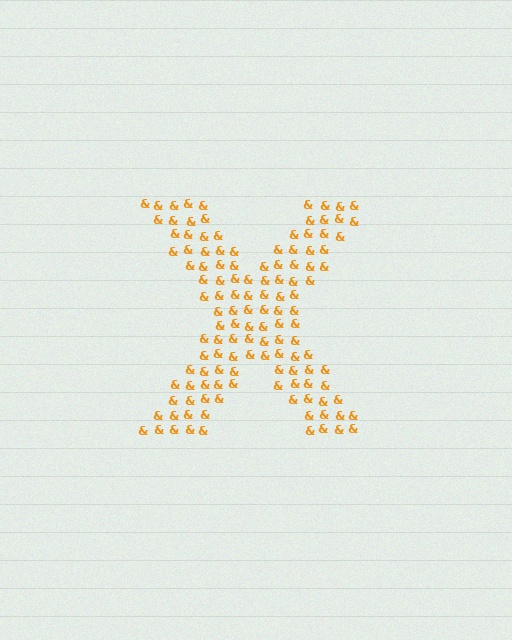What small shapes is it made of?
It is made of small ampersands.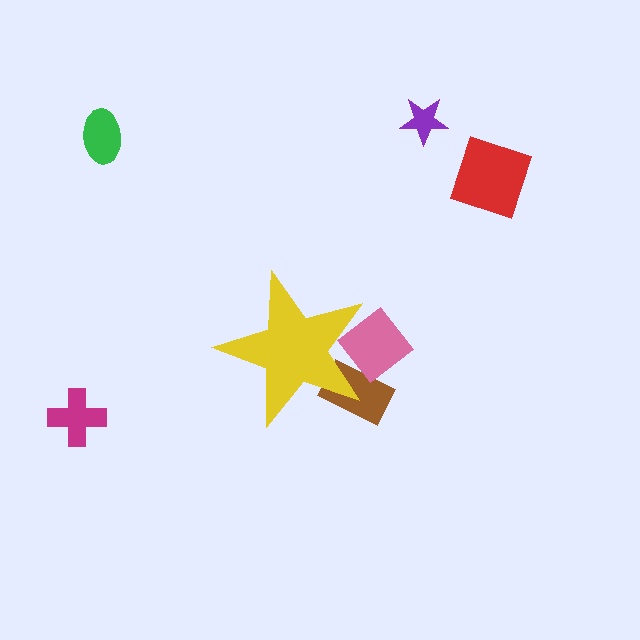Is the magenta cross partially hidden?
No, the magenta cross is fully visible.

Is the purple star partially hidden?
No, the purple star is fully visible.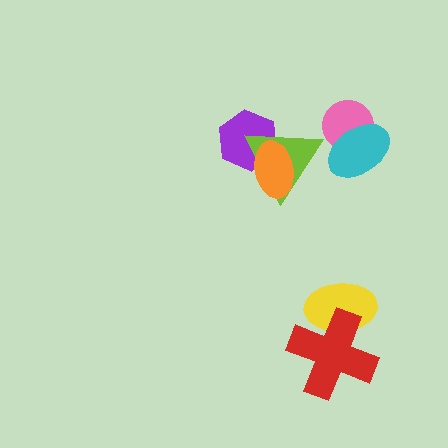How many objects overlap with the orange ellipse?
2 objects overlap with the orange ellipse.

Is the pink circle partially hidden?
Yes, it is partially covered by another shape.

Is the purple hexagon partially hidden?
Yes, it is partially covered by another shape.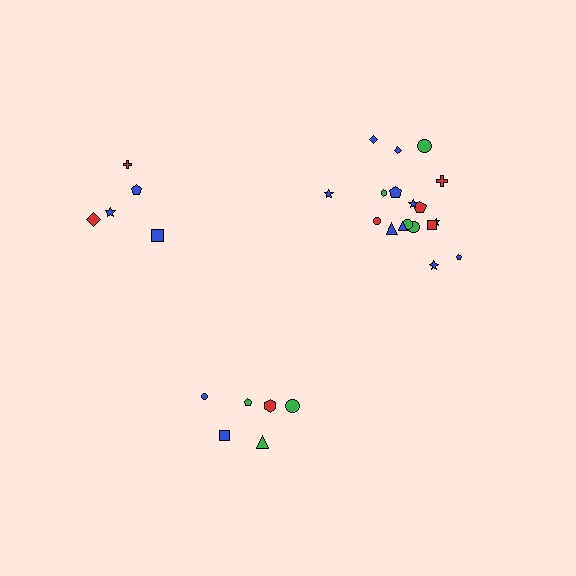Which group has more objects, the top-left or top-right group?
The top-right group.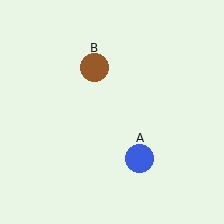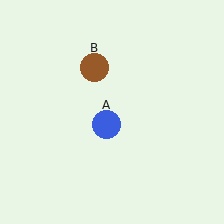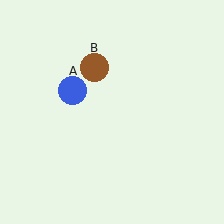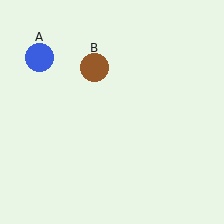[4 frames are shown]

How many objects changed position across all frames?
1 object changed position: blue circle (object A).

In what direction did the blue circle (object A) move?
The blue circle (object A) moved up and to the left.